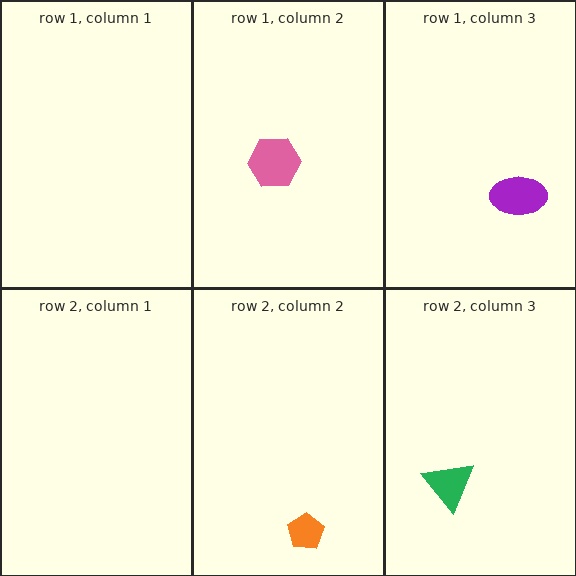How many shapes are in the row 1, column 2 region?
1.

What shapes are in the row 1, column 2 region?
The pink hexagon.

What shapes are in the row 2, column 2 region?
The orange pentagon.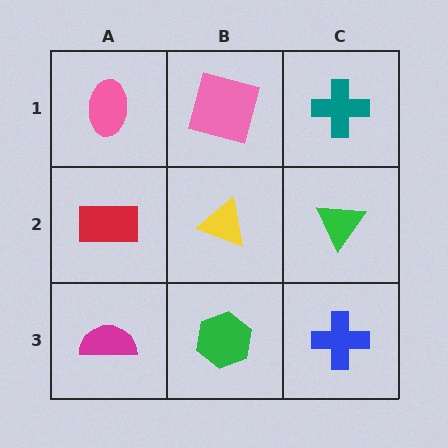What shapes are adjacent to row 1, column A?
A red rectangle (row 2, column A), a pink square (row 1, column B).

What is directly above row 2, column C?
A teal cross.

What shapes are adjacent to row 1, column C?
A green triangle (row 2, column C), a pink square (row 1, column B).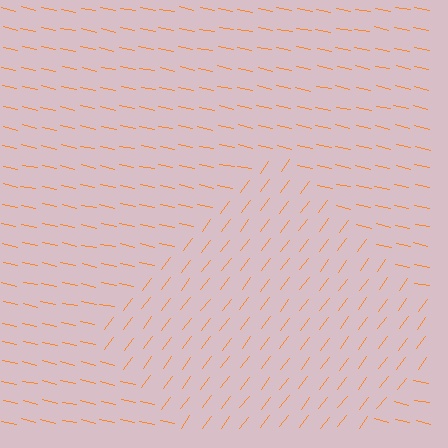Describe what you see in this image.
The image is filled with small orange line segments. A diamond region in the image has lines oriented differently from the surrounding lines, creating a visible texture boundary.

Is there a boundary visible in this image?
Yes, there is a texture boundary formed by a change in line orientation.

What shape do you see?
I see a diamond.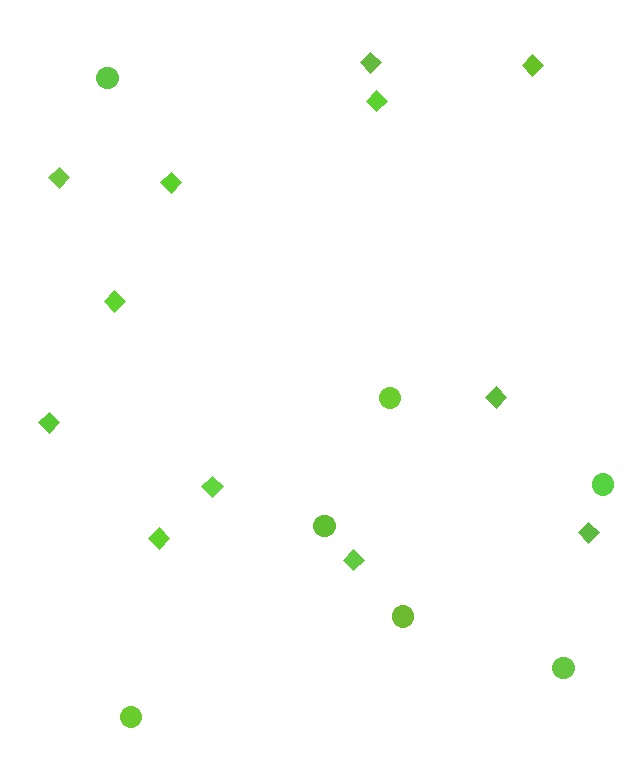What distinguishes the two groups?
There are 2 groups: one group of circles (7) and one group of diamonds (12).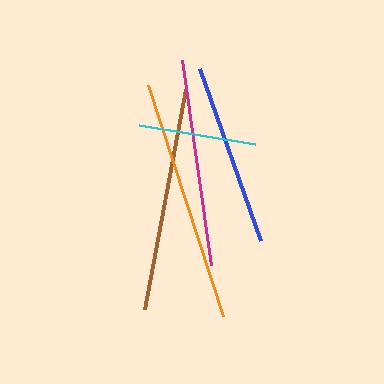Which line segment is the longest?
The orange line is the longest at approximately 242 pixels.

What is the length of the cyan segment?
The cyan segment is approximately 117 pixels long.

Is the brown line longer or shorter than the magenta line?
The brown line is longer than the magenta line.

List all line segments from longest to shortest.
From longest to shortest: orange, brown, magenta, blue, cyan.